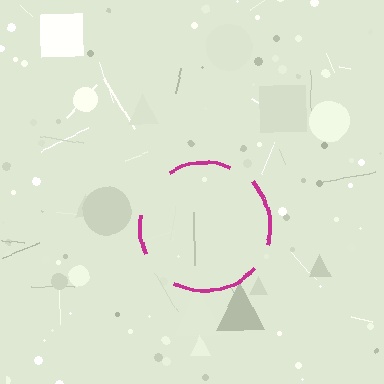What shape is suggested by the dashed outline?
The dashed outline suggests a circle.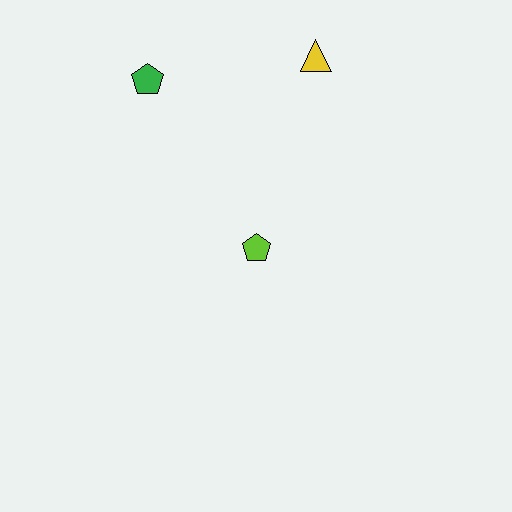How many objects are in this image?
There are 3 objects.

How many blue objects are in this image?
There are no blue objects.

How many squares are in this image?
There are no squares.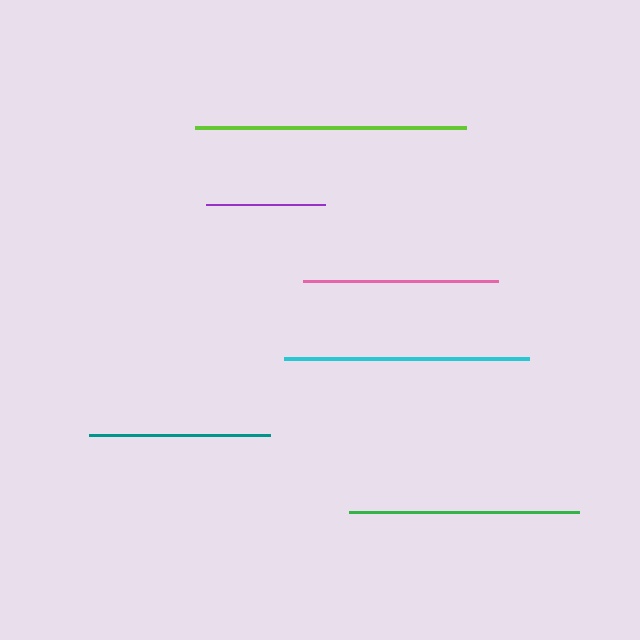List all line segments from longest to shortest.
From longest to shortest: lime, cyan, green, pink, teal, purple.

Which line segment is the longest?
The lime line is the longest at approximately 271 pixels.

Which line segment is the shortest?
The purple line is the shortest at approximately 119 pixels.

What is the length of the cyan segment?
The cyan segment is approximately 246 pixels long.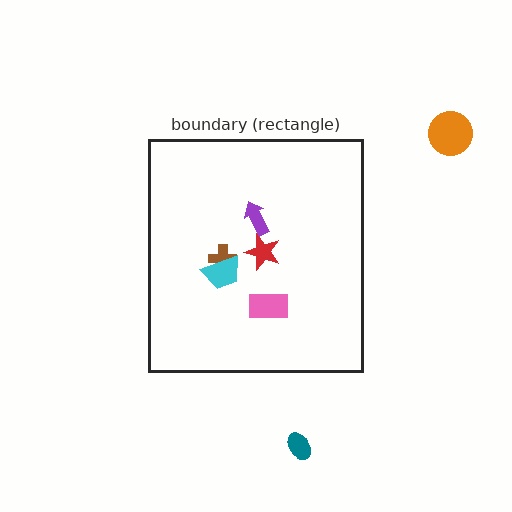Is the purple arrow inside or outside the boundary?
Inside.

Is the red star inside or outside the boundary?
Inside.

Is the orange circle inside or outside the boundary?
Outside.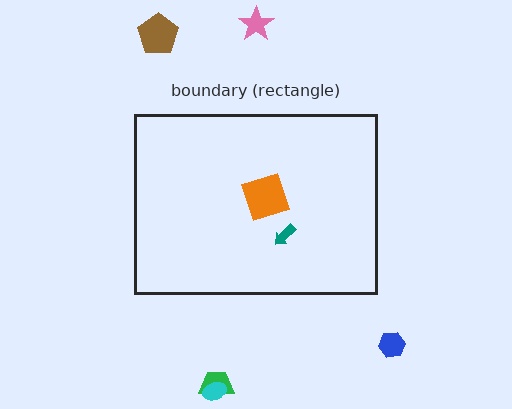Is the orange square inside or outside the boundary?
Inside.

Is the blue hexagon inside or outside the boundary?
Outside.